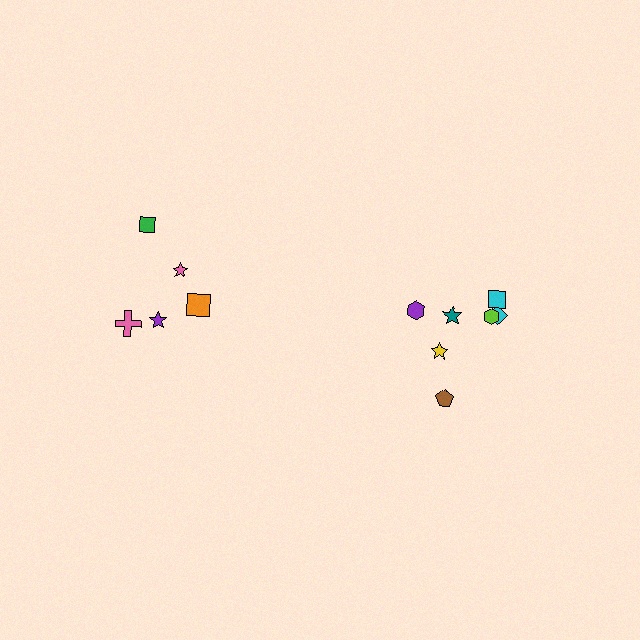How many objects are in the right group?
There are 7 objects.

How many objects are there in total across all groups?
There are 12 objects.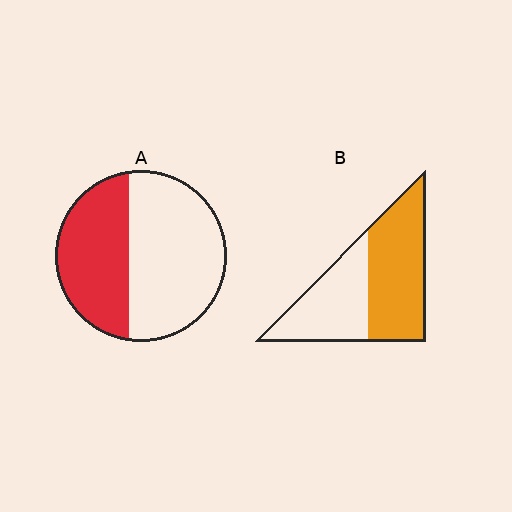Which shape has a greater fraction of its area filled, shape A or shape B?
Shape B.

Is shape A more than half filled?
No.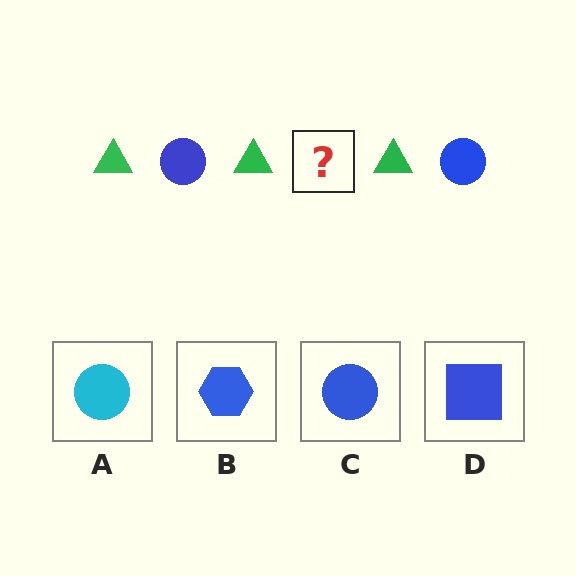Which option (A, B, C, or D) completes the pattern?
C.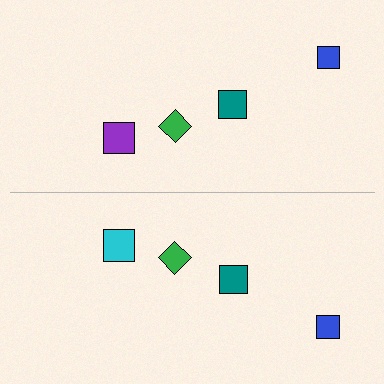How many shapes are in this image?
There are 8 shapes in this image.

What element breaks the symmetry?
The cyan square on the bottom side breaks the symmetry — its mirror counterpart is purple.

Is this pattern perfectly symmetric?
No, the pattern is not perfectly symmetric. The cyan square on the bottom side breaks the symmetry — its mirror counterpart is purple.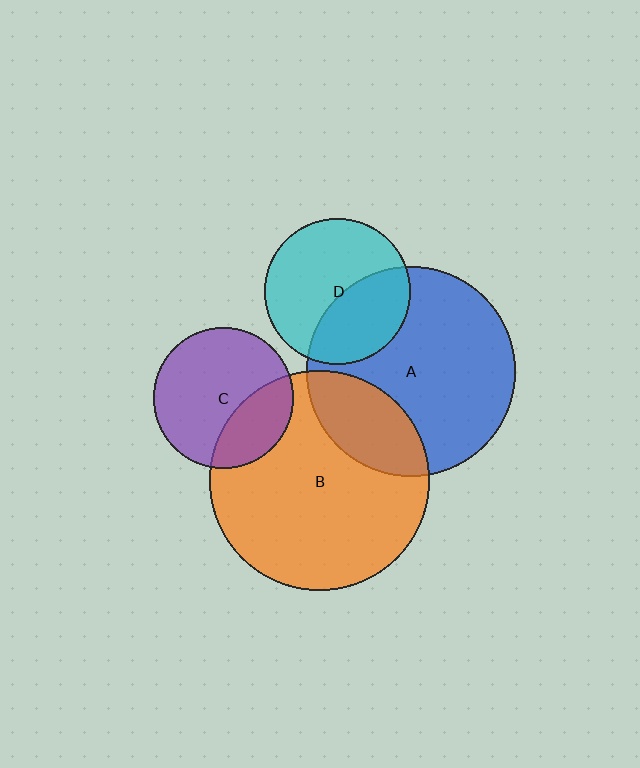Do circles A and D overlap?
Yes.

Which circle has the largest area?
Circle B (orange).